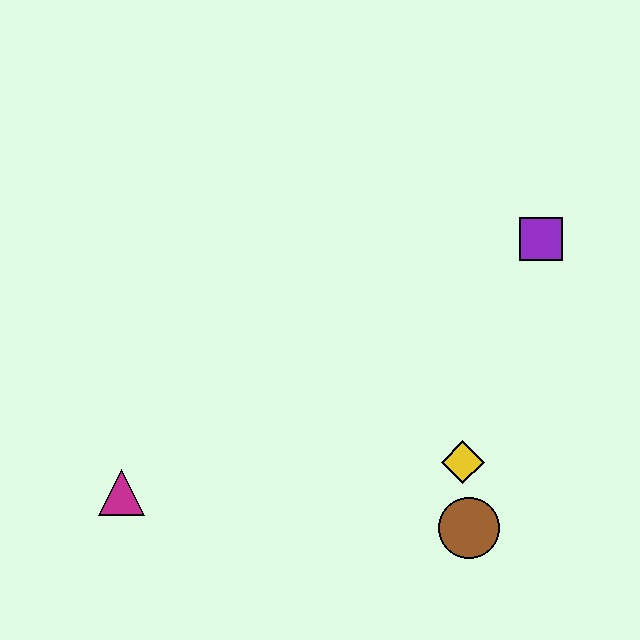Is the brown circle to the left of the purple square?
Yes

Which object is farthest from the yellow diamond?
The magenta triangle is farthest from the yellow diamond.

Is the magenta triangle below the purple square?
Yes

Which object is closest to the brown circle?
The yellow diamond is closest to the brown circle.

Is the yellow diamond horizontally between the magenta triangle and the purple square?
Yes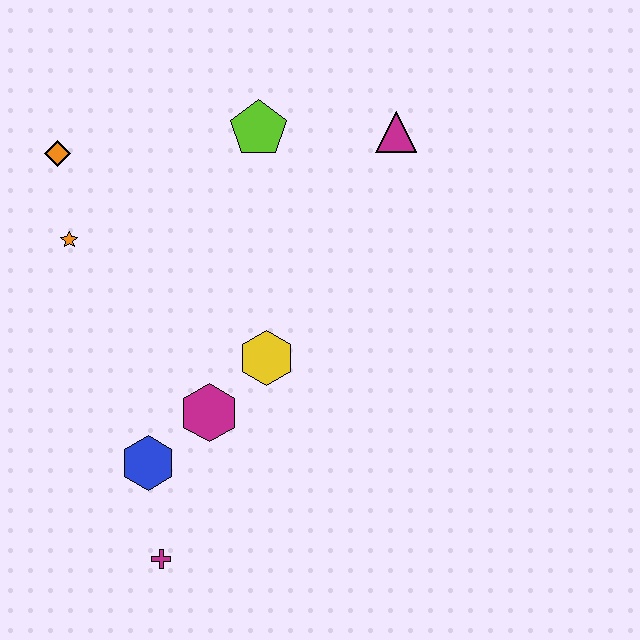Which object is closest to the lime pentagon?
The magenta triangle is closest to the lime pentagon.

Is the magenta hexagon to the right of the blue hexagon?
Yes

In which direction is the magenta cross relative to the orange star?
The magenta cross is below the orange star.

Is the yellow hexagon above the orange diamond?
No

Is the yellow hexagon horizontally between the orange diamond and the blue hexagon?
No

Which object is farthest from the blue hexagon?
The magenta triangle is farthest from the blue hexagon.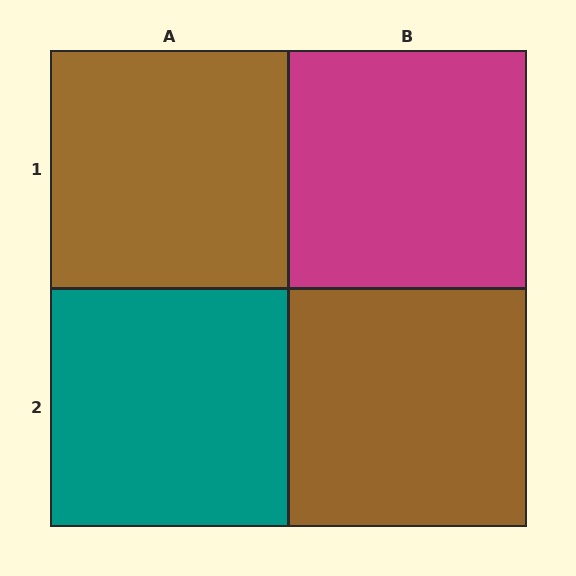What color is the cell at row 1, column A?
Brown.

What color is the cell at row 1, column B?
Magenta.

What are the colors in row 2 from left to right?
Teal, brown.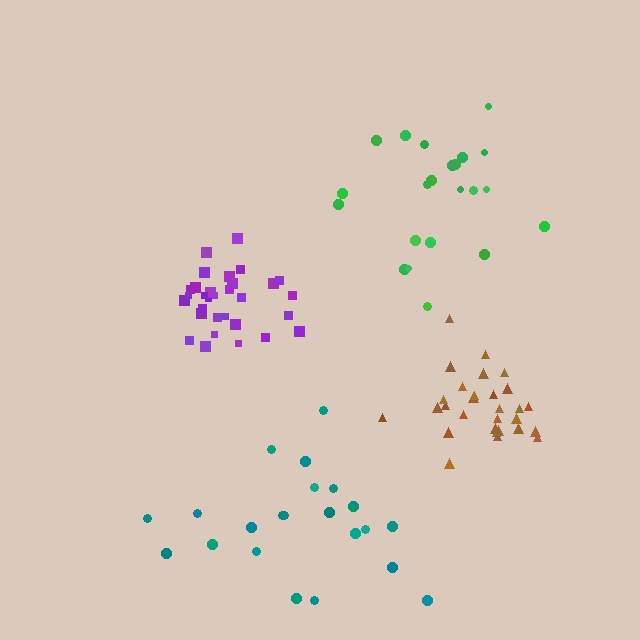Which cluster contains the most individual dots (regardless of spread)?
Purple (31).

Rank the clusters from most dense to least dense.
purple, brown, green, teal.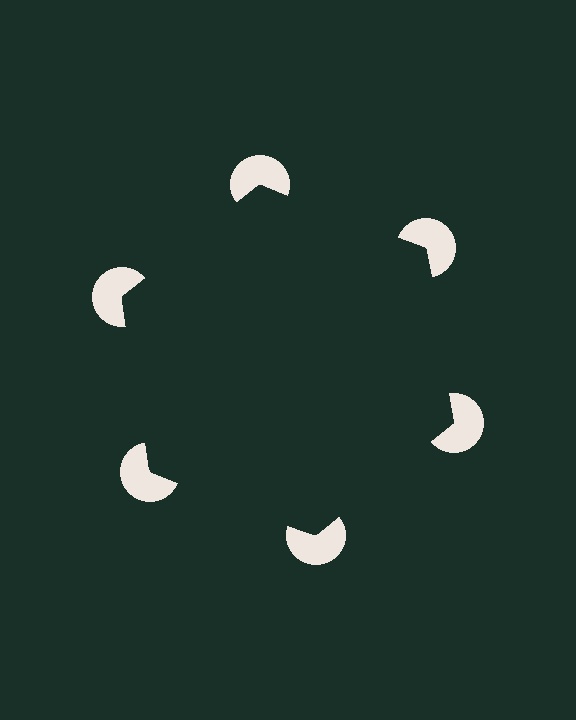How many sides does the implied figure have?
6 sides.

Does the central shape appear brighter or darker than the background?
It typically appears slightly darker than the background, even though no actual brightness change is drawn.